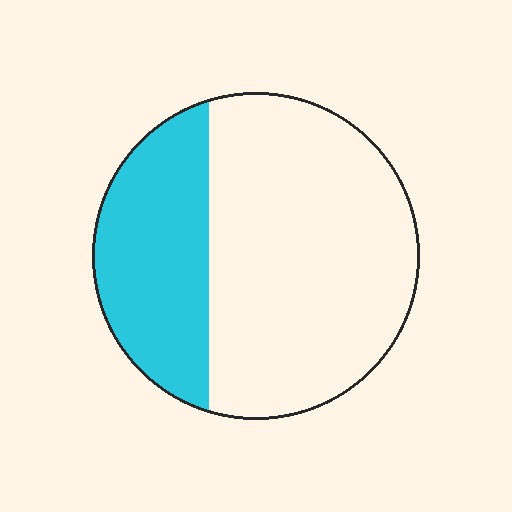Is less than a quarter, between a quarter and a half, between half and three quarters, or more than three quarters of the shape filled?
Between a quarter and a half.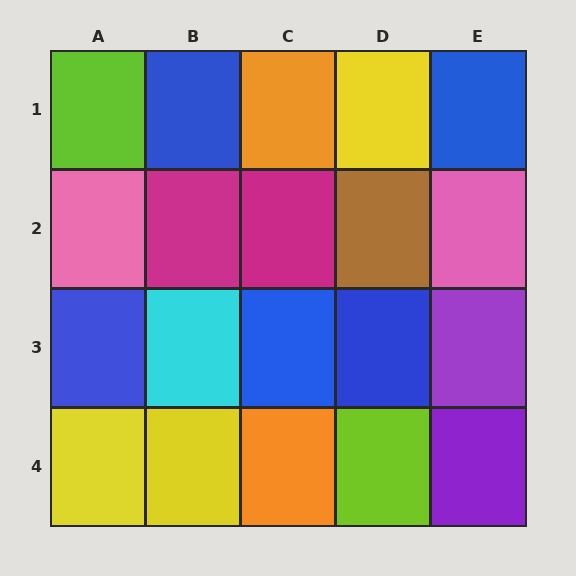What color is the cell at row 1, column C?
Orange.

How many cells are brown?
1 cell is brown.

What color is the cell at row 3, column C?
Blue.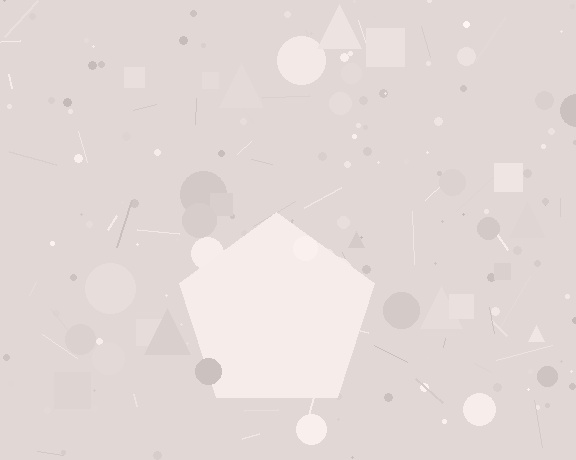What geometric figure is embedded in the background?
A pentagon is embedded in the background.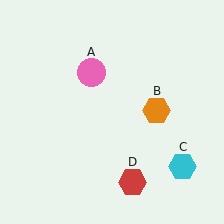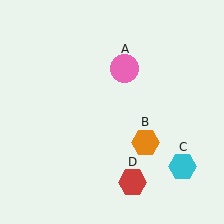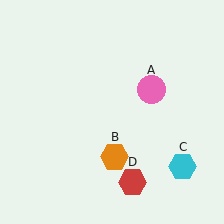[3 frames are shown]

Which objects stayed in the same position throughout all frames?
Cyan hexagon (object C) and red hexagon (object D) remained stationary.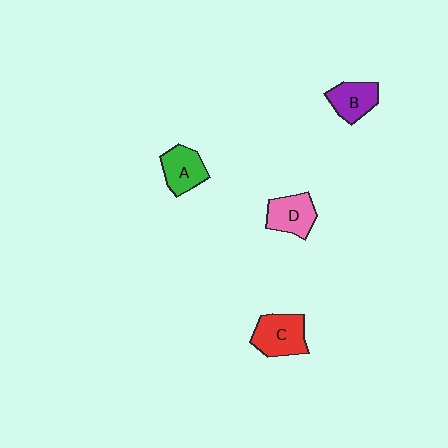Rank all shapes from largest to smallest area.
From largest to smallest: C (red), D (pink), A (green), B (purple).